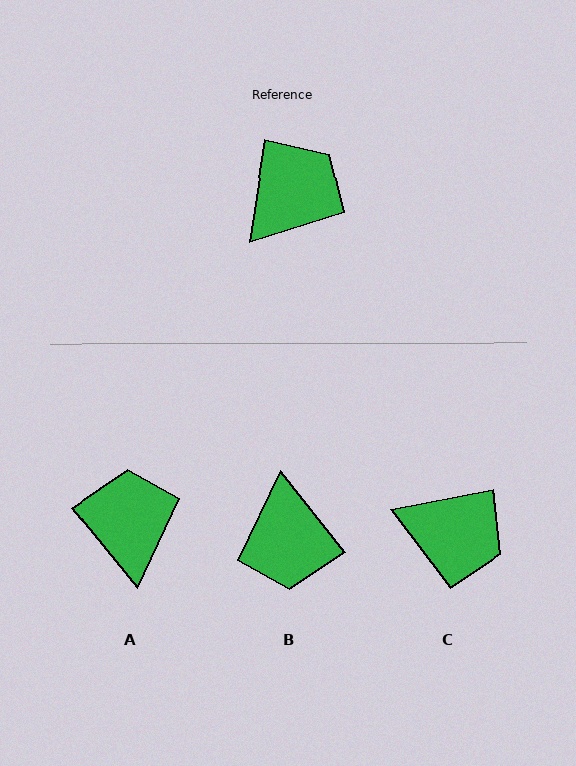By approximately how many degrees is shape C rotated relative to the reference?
Approximately 70 degrees clockwise.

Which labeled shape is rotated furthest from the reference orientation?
B, about 133 degrees away.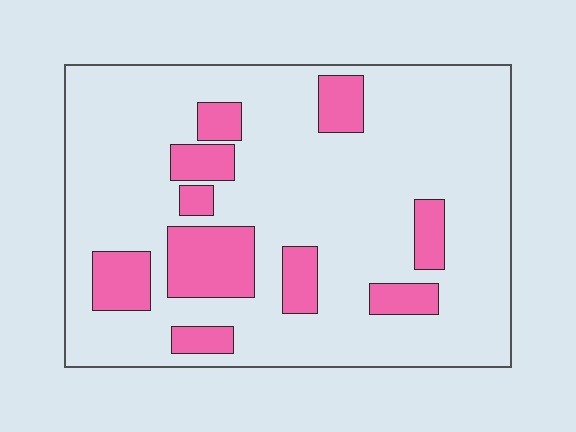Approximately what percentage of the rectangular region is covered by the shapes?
Approximately 20%.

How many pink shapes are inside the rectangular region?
10.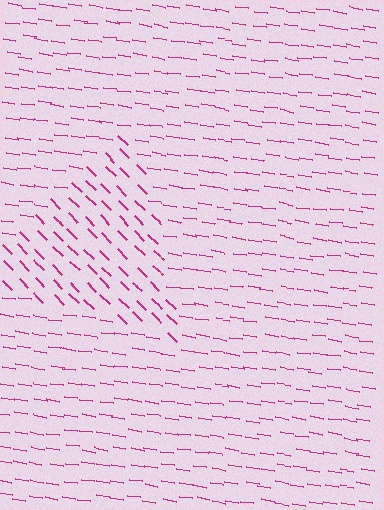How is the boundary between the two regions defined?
The boundary is defined purely by a change in line orientation (approximately 36 degrees difference). All lines are the same color and thickness.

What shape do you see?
I see a triangle.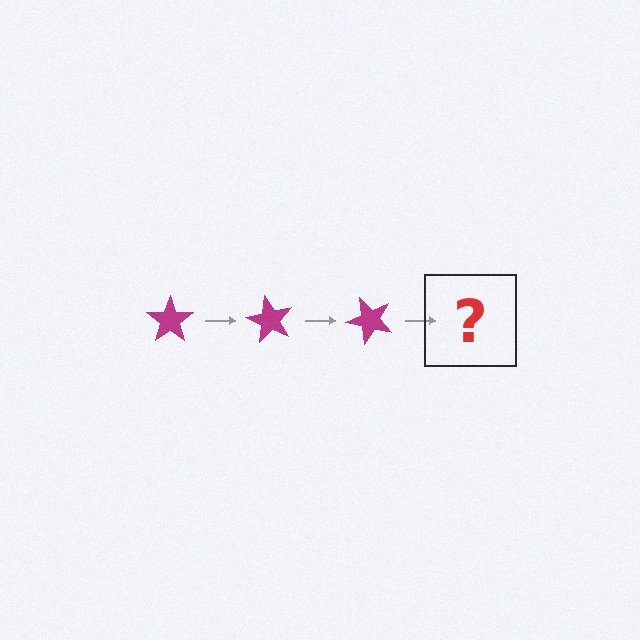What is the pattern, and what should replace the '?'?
The pattern is that the star rotates 60 degrees each step. The '?' should be a magenta star rotated 180 degrees.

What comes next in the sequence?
The next element should be a magenta star rotated 180 degrees.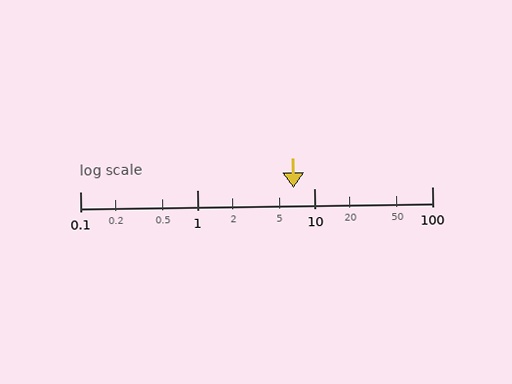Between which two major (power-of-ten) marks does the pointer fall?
The pointer is between 1 and 10.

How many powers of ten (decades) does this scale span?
The scale spans 3 decades, from 0.1 to 100.